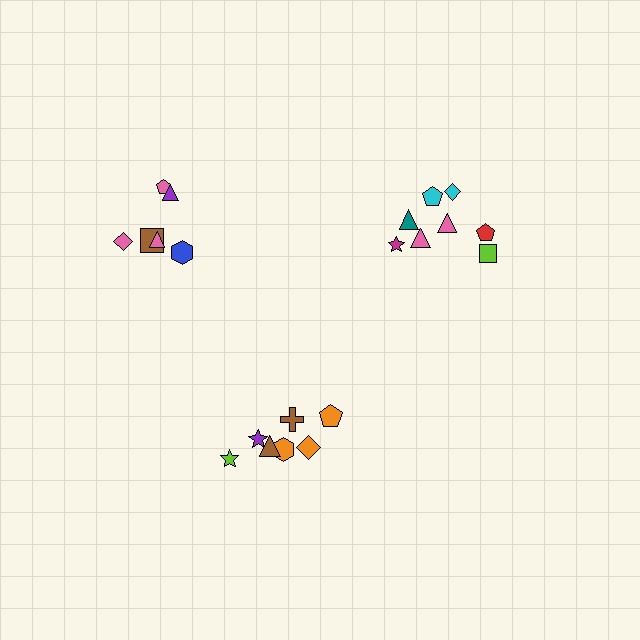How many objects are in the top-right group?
There are 8 objects.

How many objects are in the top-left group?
There are 6 objects.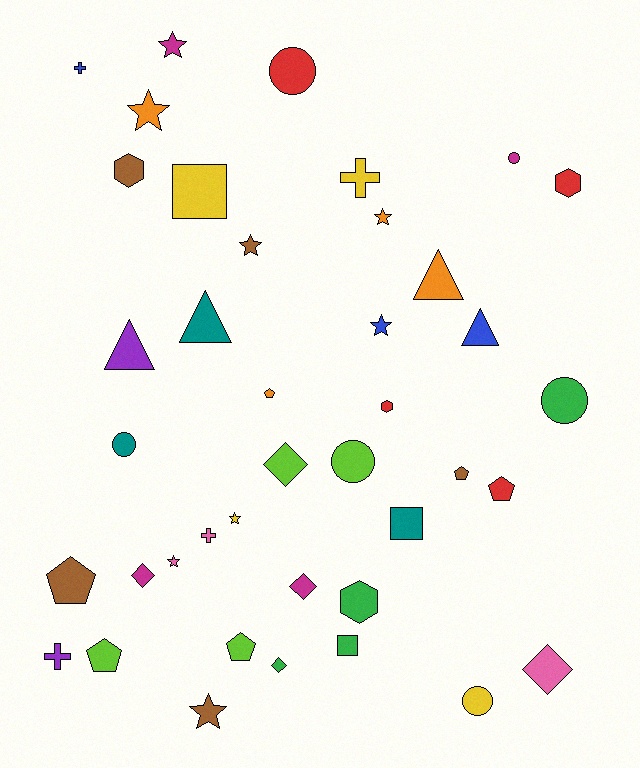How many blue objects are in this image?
There are 3 blue objects.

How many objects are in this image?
There are 40 objects.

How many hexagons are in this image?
There are 4 hexagons.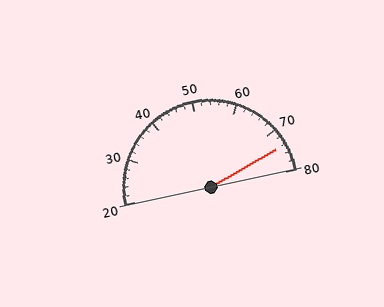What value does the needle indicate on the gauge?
The needle indicates approximately 74.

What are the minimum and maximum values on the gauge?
The gauge ranges from 20 to 80.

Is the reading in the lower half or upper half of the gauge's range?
The reading is in the upper half of the range (20 to 80).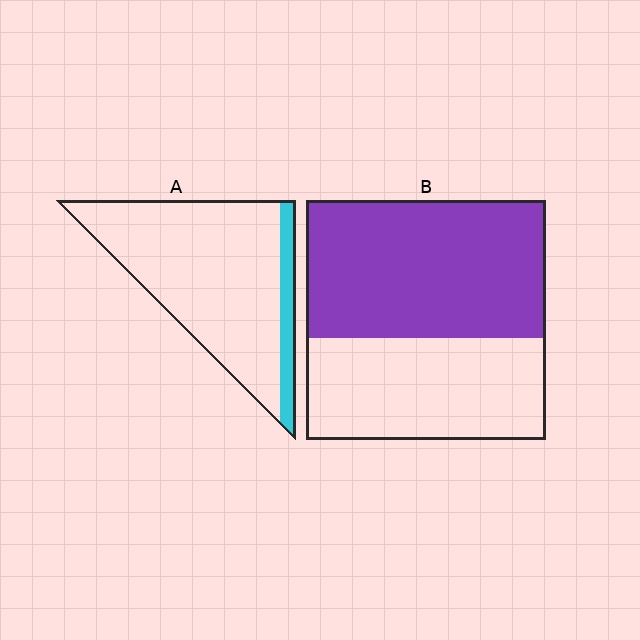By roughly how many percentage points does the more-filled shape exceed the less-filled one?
By roughly 45 percentage points (B over A).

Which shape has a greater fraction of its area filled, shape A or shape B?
Shape B.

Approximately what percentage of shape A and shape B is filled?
A is approximately 15% and B is approximately 55%.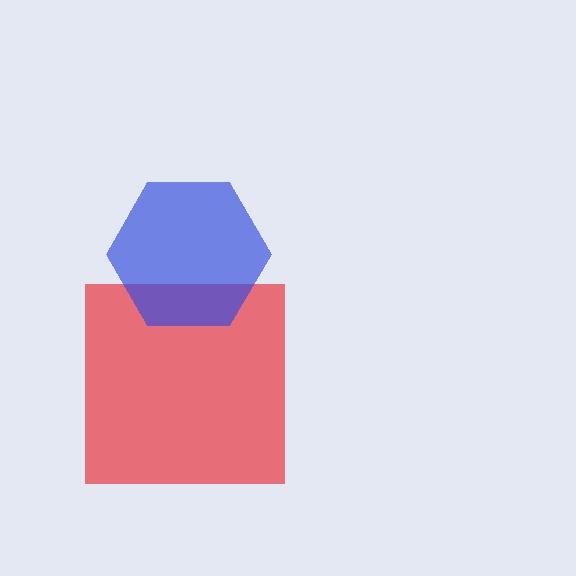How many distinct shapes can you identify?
There are 2 distinct shapes: a red square, a blue hexagon.